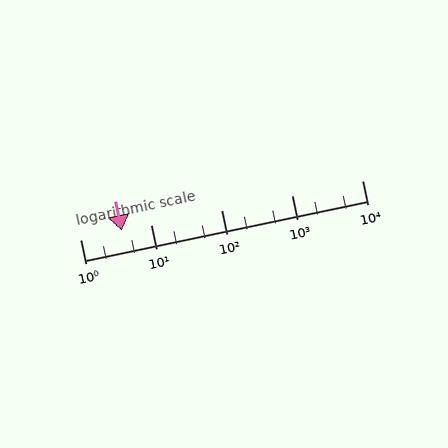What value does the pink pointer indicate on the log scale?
The pointer indicates approximately 3.9.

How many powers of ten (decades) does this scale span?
The scale spans 4 decades, from 1 to 10000.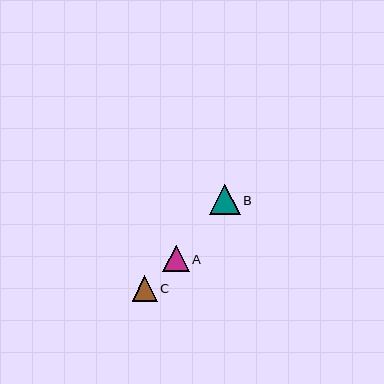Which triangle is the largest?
Triangle B is the largest with a size of approximately 31 pixels.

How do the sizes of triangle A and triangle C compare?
Triangle A and triangle C are approximately the same size.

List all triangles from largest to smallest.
From largest to smallest: B, A, C.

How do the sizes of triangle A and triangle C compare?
Triangle A and triangle C are approximately the same size.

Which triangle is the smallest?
Triangle C is the smallest with a size of approximately 25 pixels.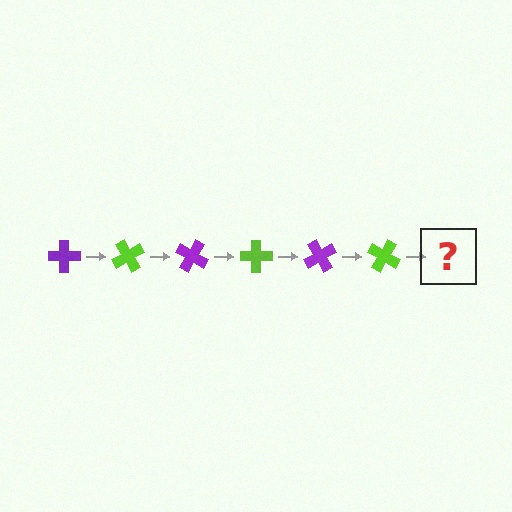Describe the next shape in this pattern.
It should be a purple cross, rotated 360 degrees from the start.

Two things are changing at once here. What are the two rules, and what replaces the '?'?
The two rules are that it rotates 60 degrees each step and the color cycles through purple and lime. The '?' should be a purple cross, rotated 360 degrees from the start.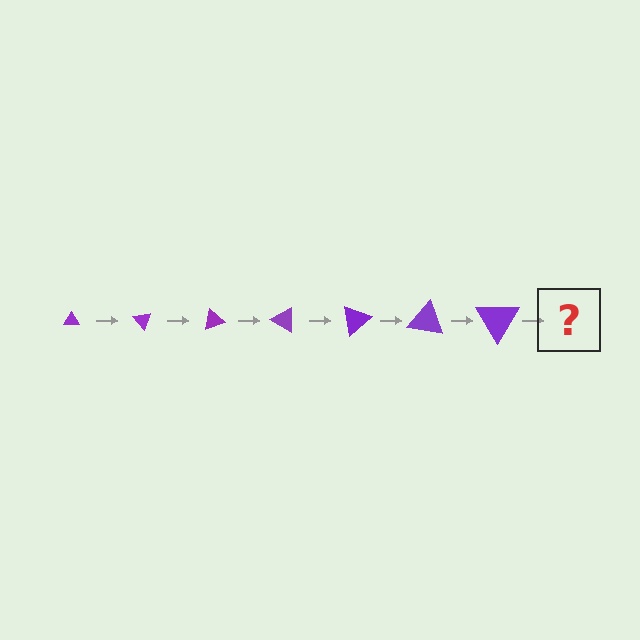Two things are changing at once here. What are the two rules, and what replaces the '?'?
The two rules are that the triangle grows larger each step and it rotates 50 degrees each step. The '?' should be a triangle, larger than the previous one and rotated 350 degrees from the start.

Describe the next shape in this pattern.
It should be a triangle, larger than the previous one and rotated 350 degrees from the start.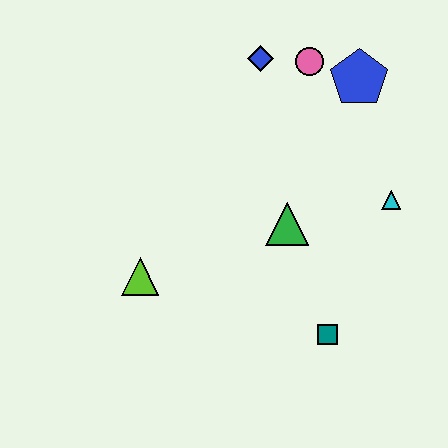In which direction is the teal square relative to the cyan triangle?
The teal square is below the cyan triangle.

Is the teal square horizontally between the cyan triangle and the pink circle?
Yes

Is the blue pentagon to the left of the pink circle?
No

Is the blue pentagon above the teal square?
Yes